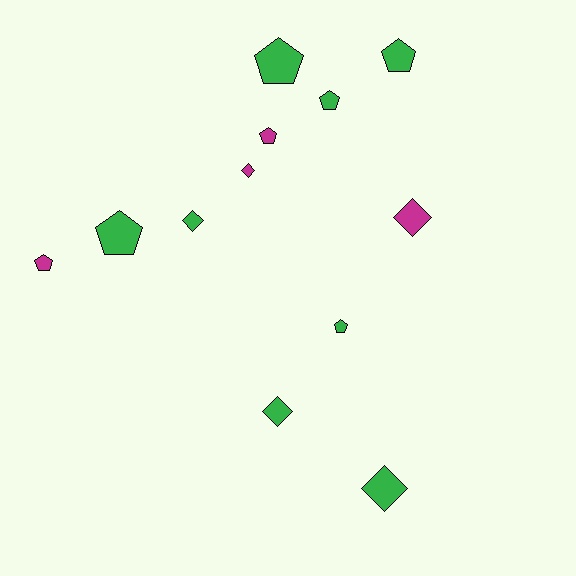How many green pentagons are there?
There are 5 green pentagons.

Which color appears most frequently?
Green, with 8 objects.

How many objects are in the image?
There are 12 objects.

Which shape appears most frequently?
Pentagon, with 7 objects.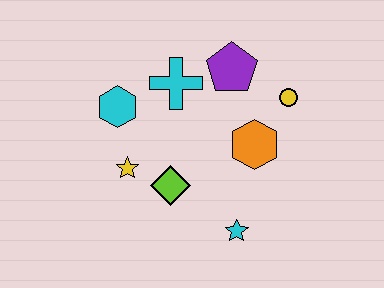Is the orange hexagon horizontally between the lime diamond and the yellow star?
No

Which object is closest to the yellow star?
The lime diamond is closest to the yellow star.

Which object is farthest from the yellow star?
The yellow circle is farthest from the yellow star.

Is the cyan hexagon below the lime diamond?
No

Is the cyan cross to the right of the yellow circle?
No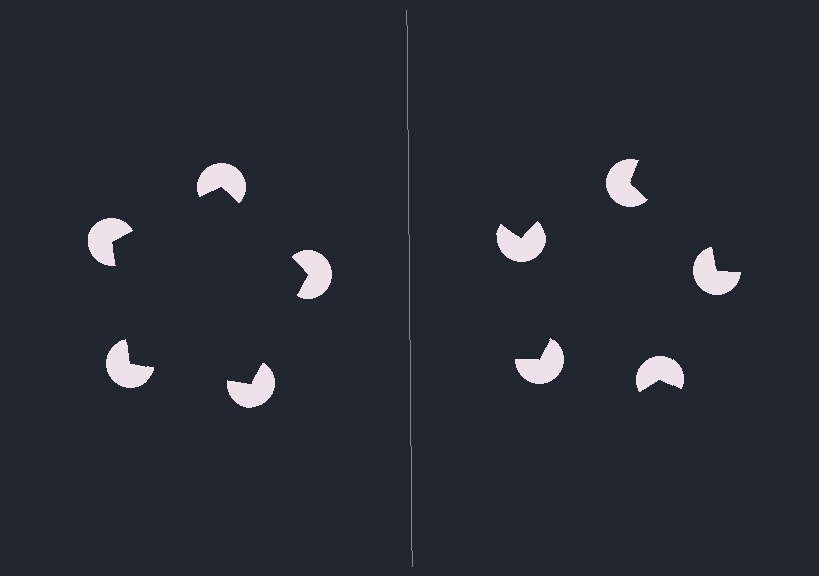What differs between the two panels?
The pac-man discs are positioned identically on both sides; only the wedge orientations differ. On the left they align to a pentagon; on the right they are misaligned.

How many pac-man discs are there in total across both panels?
10 — 5 on each side.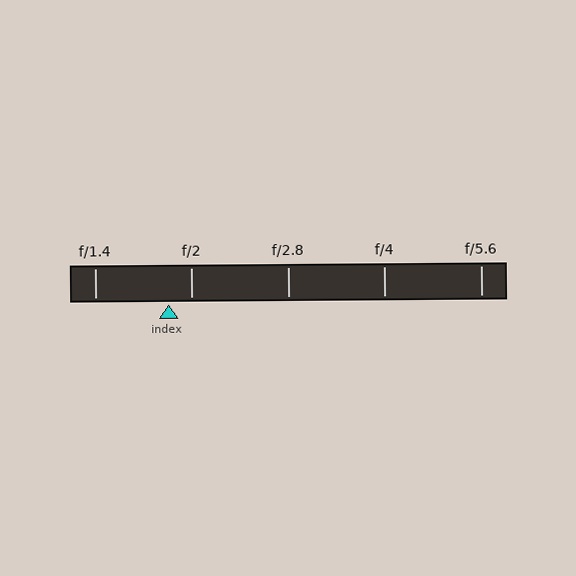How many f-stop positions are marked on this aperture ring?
There are 5 f-stop positions marked.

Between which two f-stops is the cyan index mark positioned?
The index mark is between f/1.4 and f/2.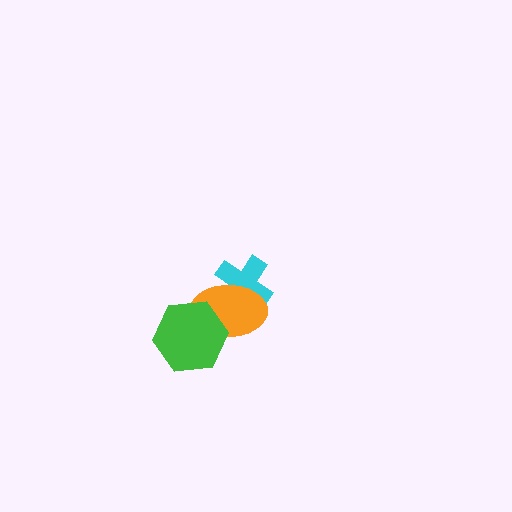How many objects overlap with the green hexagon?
1 object overlaps with the green hexagon.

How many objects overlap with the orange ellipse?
2 objects overlap with the orange ellipse.